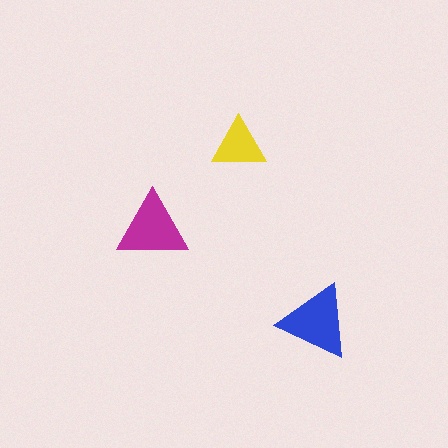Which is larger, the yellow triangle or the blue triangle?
The blue one.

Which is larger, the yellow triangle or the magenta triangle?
The magenta one.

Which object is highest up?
The yellow triangle is topmost.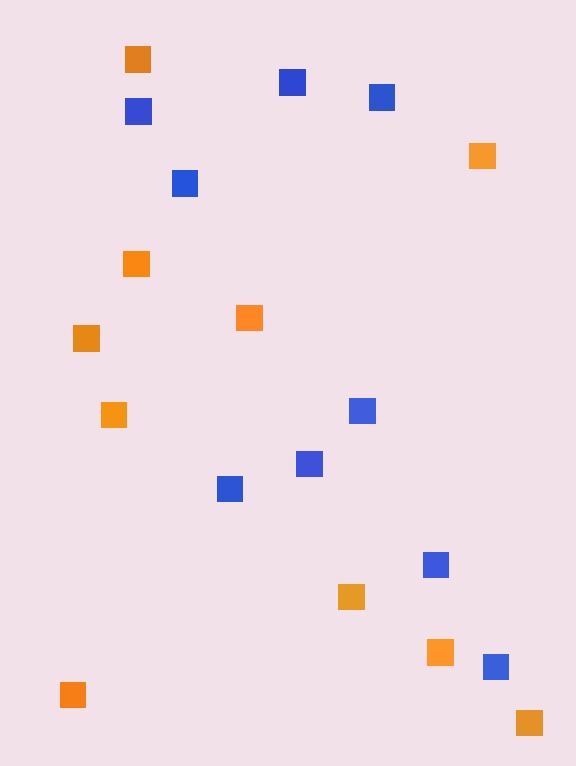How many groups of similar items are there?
There are 2 groups: one group of orange squares (10) and one group of blue squares (9).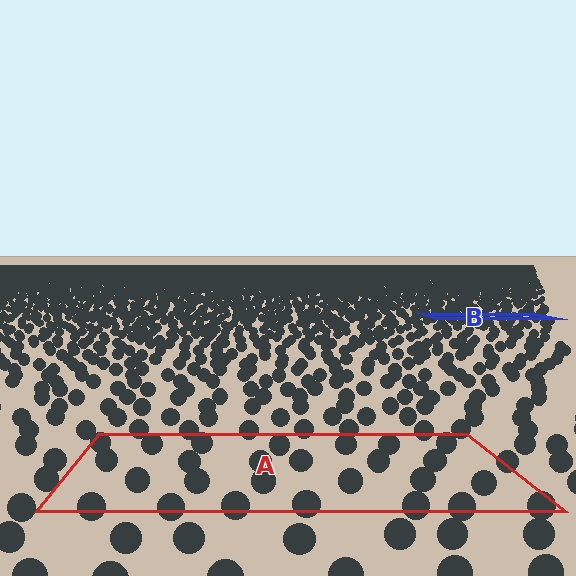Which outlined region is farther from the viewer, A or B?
Region B is farther from the viewer — the texture elements inside it appear smaller and more densely packed.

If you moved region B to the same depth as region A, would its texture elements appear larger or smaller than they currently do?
They would appear larger. At a closer depth, the same texture elements are projected at a bigger on-screen size.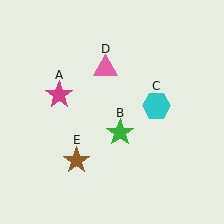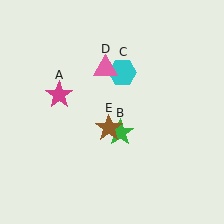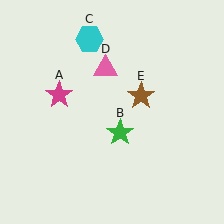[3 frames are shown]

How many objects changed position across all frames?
2 objects changed position: cyan hexagon (object C), brown star (object E).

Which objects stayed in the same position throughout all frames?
Magenta star (object A) and green star (object B) and pink triangle (object D) remained stationary.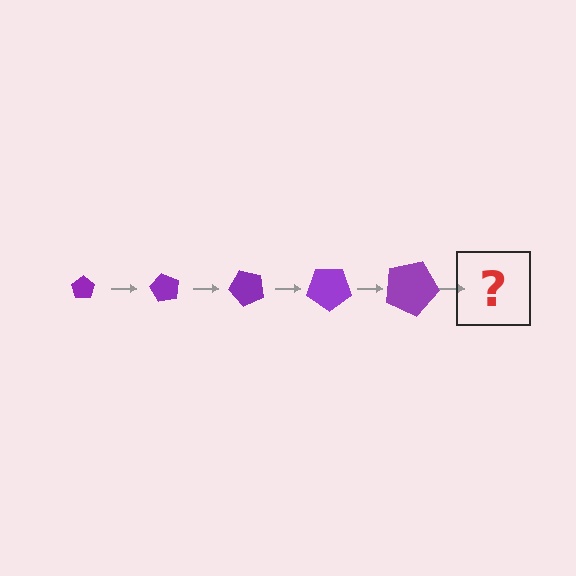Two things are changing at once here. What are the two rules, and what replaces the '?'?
The two rules are that the pentagon grows larger each step and it rotates 60 degrees each step. The '?' should be a pentagon, larger than the previous one and rotated 300 degrees from the start.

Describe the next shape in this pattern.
It should be a pentagon, larger than the previous one and rotated 300 degrees from the start.